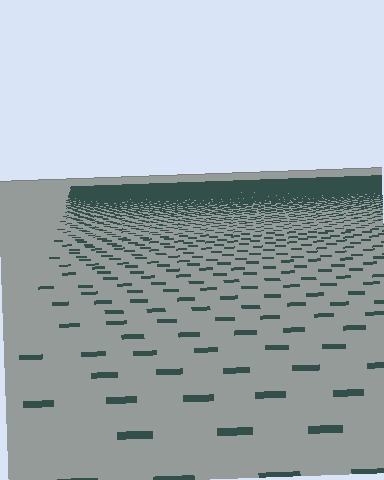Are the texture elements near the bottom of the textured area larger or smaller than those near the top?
Larger. Near the bottom, elements are closer to the viewer and appear at a bigger on-screen size.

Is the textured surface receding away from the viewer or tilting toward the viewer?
The surface is receding away from the viewer. Texture elements get smaller and denser toward the top.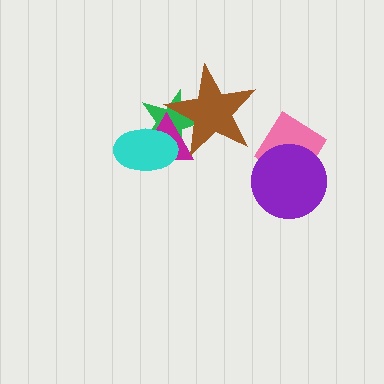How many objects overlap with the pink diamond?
1 object overlaps with the pink diamond.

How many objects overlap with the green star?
3 objects overlap with the green star.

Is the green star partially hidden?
Yes, it is partially covered by another shape.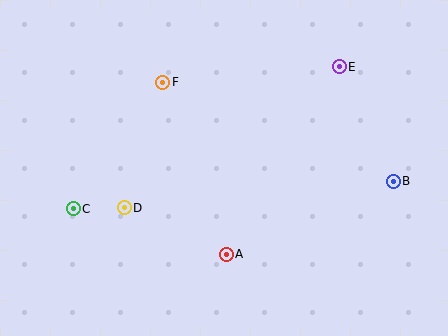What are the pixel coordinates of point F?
Point F is at (162, 82).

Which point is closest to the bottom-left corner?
Point C is closest to the bottom-left corner.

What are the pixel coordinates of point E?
Point E is at (339, 67).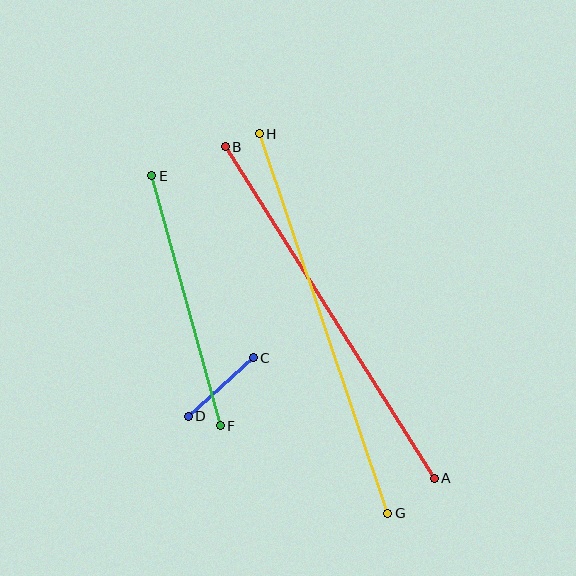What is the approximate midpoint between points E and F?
The midpoint is at approximately (186, 301) pixels.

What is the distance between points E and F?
The distance is approximately 259 pixels.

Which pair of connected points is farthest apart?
Points G and H are farthest apart.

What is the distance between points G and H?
The distance is approximately 400 pixels.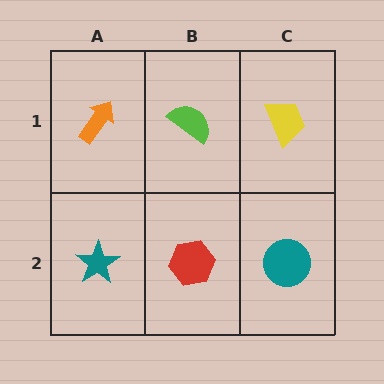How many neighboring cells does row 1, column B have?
3.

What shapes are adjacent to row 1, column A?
A teal star (row 2, column A), a lime semicircle (row 1, column B).